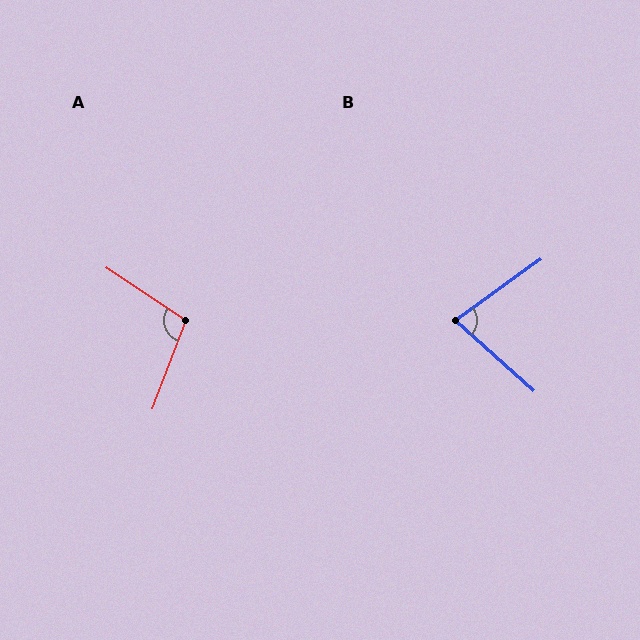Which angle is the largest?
A, at approximately 103 degrees.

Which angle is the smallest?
B, at approximately 78 degrees.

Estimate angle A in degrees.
Approximately 103 degrees.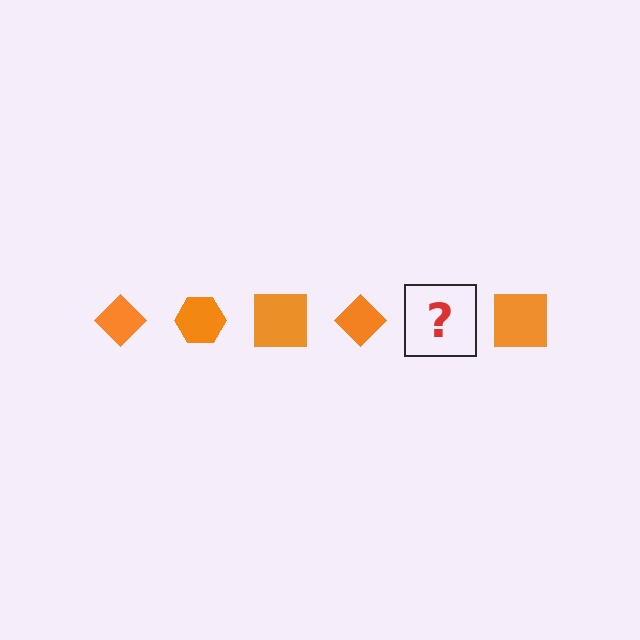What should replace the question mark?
The question mark should be replaced with an orange hexagon.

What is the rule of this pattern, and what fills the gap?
The rule is that the pattern cycles through diamond, hexagon, square shapes in orange. The gap should be filled with an orange hexagon.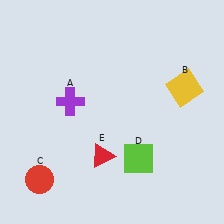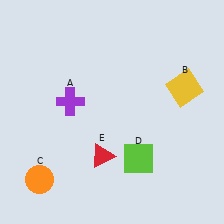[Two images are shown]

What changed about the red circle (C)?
In Image 1, C is red. In Image 2, it changed to orange.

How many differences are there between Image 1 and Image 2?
There is 1 difference between the two images.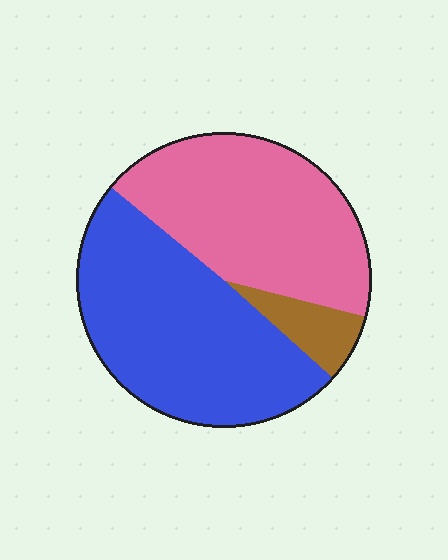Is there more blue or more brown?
Blue.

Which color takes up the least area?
Brown, at roughly 10%.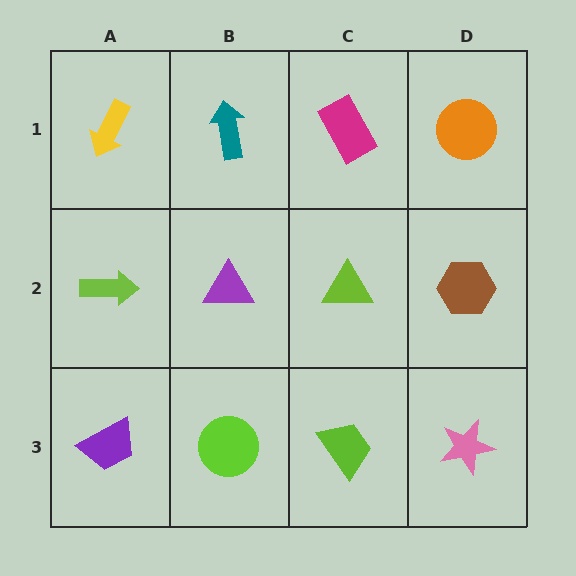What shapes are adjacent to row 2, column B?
A teal arrow (row 1, column B), a lime circle (row 3, column B), a lime arrow (row 2, column A), a lime triangle (row 2, column C).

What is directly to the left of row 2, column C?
A purple triangle.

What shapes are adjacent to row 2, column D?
An orange circle (row 1, column D), a pink star (row 3, column D), a lime triangle (row 2, column C).